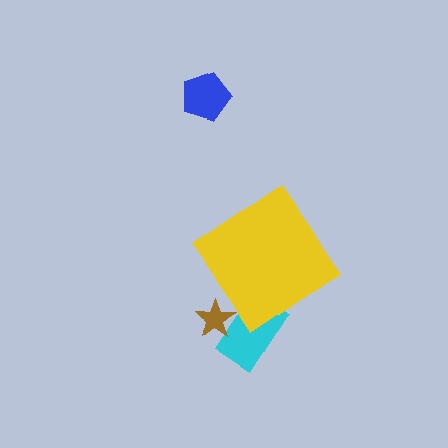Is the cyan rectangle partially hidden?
Yes, the cyan rectangle is partially hidden behind the yellow diamond.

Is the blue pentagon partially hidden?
No, the blue pentagon is fully visible.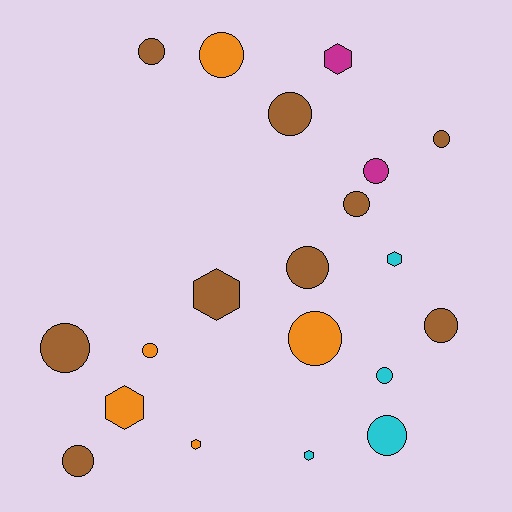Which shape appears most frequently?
Circle, with 14 objects.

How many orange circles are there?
There are 3 orange circles.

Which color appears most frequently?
Brown, with 9 objects.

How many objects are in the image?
There are 20 objects.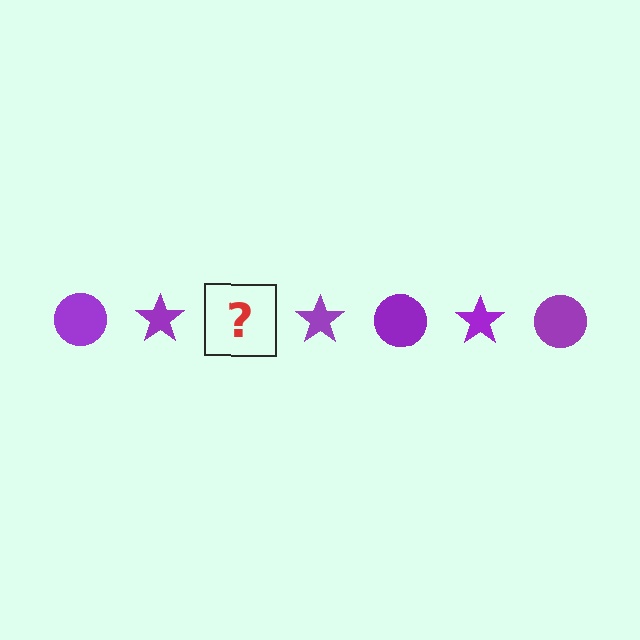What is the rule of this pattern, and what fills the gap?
The rule is that the pattern cycles through circle, star shapes in purple. The gap should be filled with a purple circle.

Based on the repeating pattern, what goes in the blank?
The blank should be a purple circle.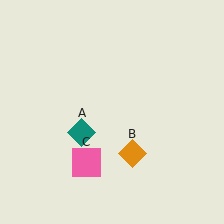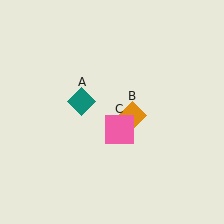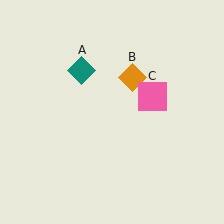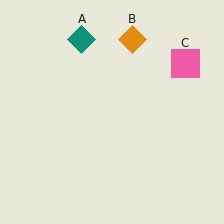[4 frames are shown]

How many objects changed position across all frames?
3 objects changed position: teal diamond (object A), orange diamond (object B), pink square (object C).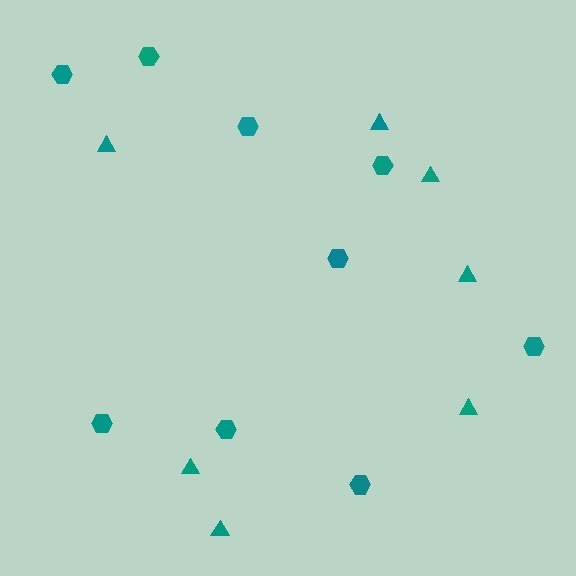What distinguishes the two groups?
There are 2 groups: one group of triangles (7) and one group of hexagons (9).